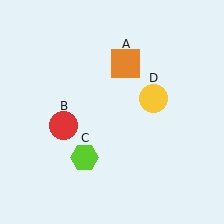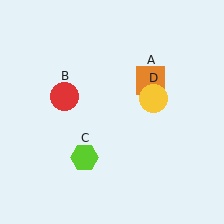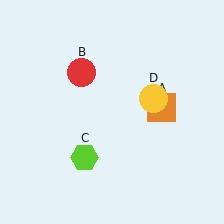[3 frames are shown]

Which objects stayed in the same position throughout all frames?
Lime hexagon (object C) and yellow circle (object D) remained stationary.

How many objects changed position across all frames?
2 objects changed position: orange square (object A), red circle (object B).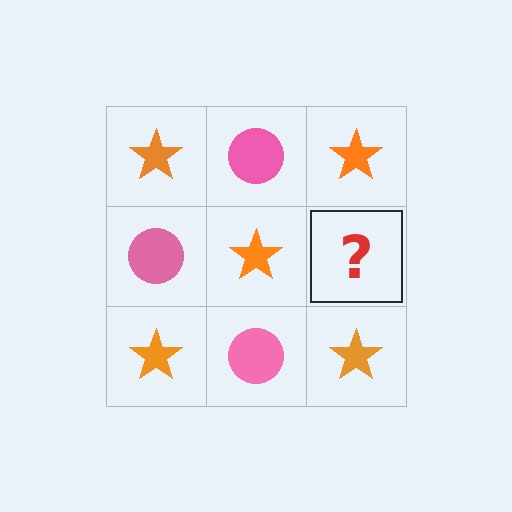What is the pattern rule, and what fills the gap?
The rule is that it alternates orange star and pink circle in a checkerboard pattern. The gap should be filled with a pink circle.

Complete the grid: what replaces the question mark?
The question mark should be replaced with a pink circle.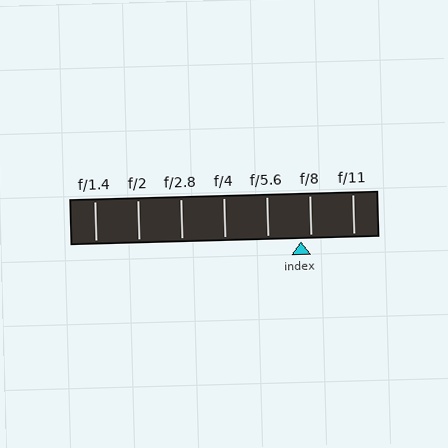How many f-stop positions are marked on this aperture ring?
There are 7 f-stop positions marked.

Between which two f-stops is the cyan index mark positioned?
The index mark is between f/5.6 and f/8.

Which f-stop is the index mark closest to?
The index mark is closest to f/8.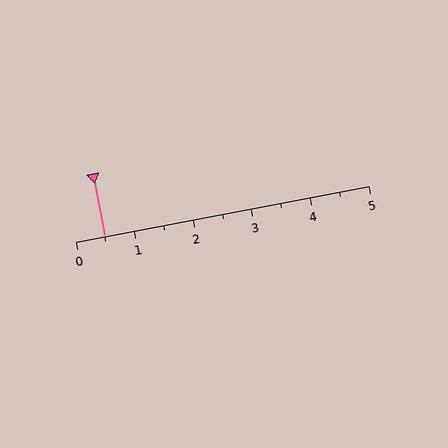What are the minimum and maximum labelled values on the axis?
The axis runs from 0 to 5.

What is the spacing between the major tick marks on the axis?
The major ticks are spaced 1 apart.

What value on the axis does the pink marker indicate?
The marker indicates approximately 0.5.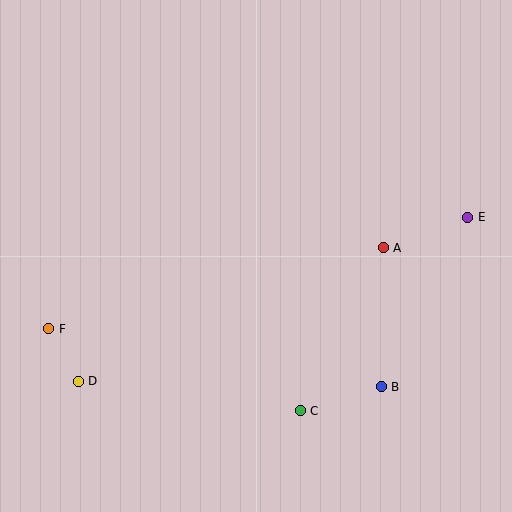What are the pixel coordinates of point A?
Point A is at (383, 248).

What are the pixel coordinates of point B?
Point B is at (381, 387).